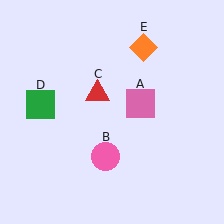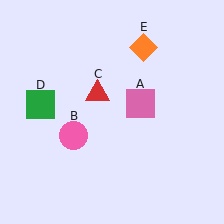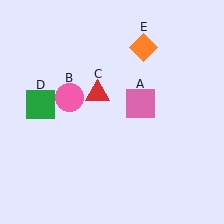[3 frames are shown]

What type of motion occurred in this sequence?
The pink circle (object B) rotated clockwise around the center of the scene.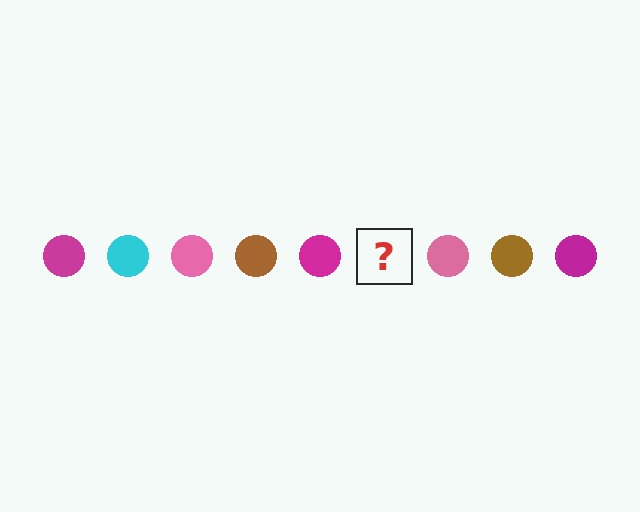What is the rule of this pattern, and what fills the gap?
The rule is that the pattern cycles through magenta, cyan, pink, brown circles. The gap should be filled with a cyan circle.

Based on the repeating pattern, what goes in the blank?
The blank should be a cyan circle.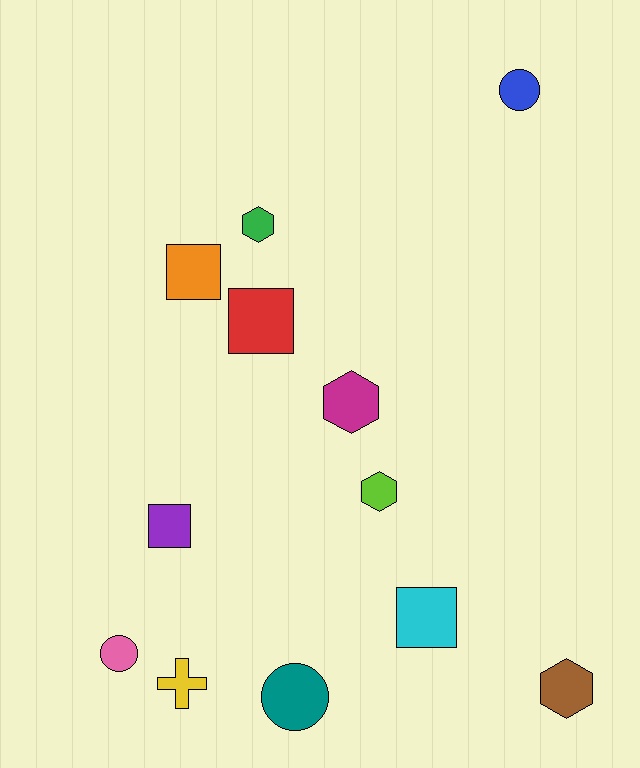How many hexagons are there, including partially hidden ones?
There are 4 hexagons.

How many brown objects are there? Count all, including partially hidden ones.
There is 1 brown object.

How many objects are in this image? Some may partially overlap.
There are 12 objects.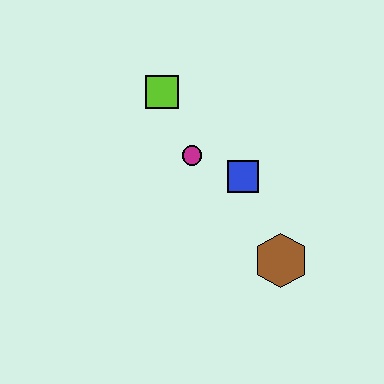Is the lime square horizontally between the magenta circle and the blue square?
No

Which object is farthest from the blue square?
The lime square is farthest from the blue square.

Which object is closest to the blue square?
The magenta circle is closest to the blue square.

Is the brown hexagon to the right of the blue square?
Yes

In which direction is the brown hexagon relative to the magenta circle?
The brown hexagon is below the magenta circle.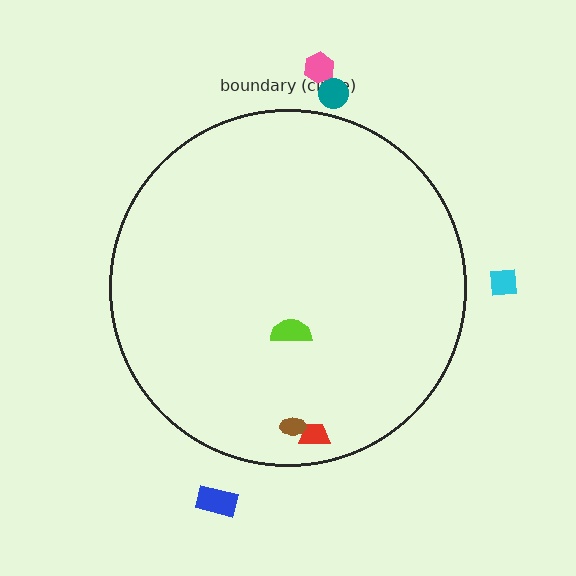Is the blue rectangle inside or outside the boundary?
Outside.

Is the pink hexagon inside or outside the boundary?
Outside.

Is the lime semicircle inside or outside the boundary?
Inside.